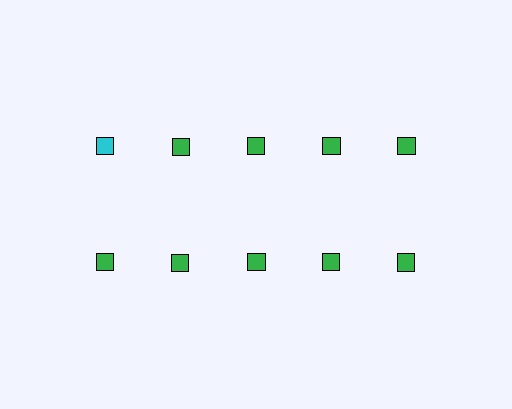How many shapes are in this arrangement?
There are 10 shapes arranged in a grid pattern.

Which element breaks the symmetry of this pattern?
The cyan square in the top row, leftmost column breaks the symmetry. All other shapes are green squares.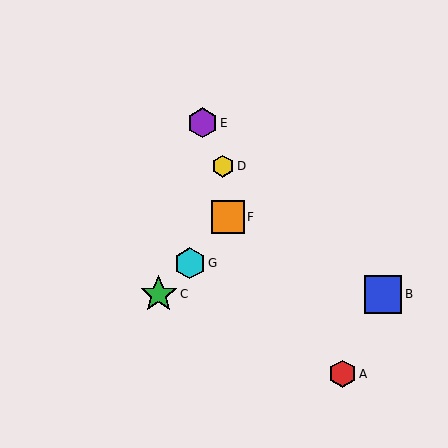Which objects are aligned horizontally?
Objects B, C are aligned horizontally.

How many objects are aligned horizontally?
2 objects (B, C) are aligned horizontally.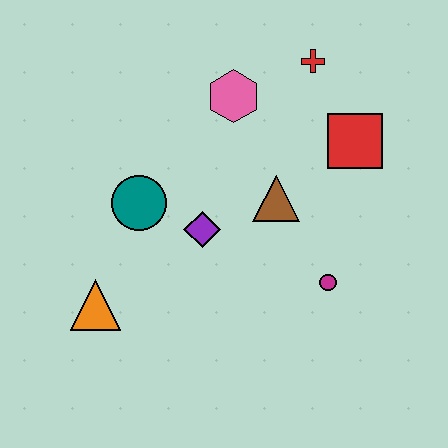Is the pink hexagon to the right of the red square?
No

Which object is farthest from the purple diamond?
The red cross is farthest from the purple diamond.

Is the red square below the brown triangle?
No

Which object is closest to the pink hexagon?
The red cross is closest to the pink hexagon.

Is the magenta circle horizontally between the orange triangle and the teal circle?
No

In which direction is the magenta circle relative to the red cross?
The magenta circle is below the red cross.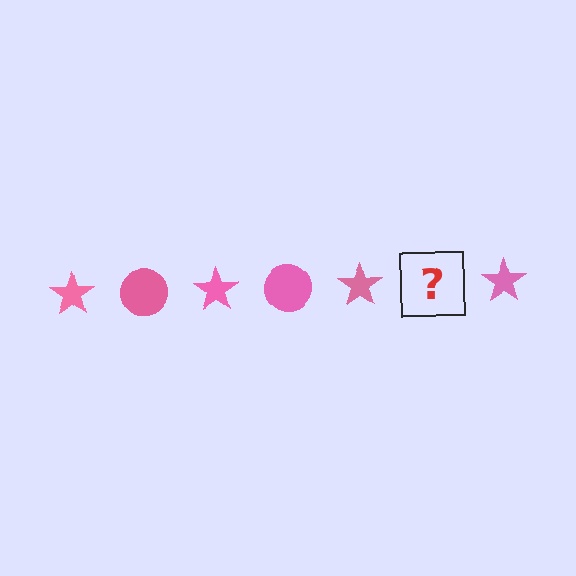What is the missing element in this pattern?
The missing element is a pink circle.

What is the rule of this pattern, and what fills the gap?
The rule is that the pattern cycles through star, circle shapes in pink. The gap should be filled with a pink circle.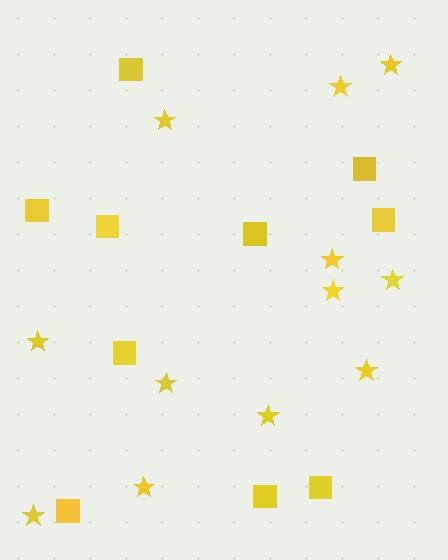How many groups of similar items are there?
There are 2 groups: one group of stars (12) and one group of squares (10).